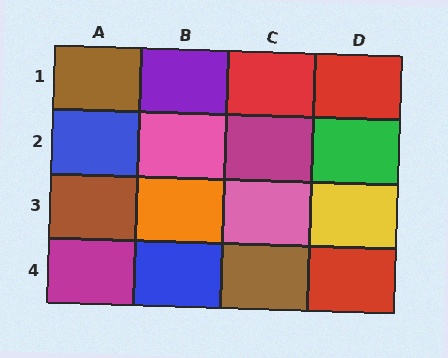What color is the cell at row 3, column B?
Orange.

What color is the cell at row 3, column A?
Brown.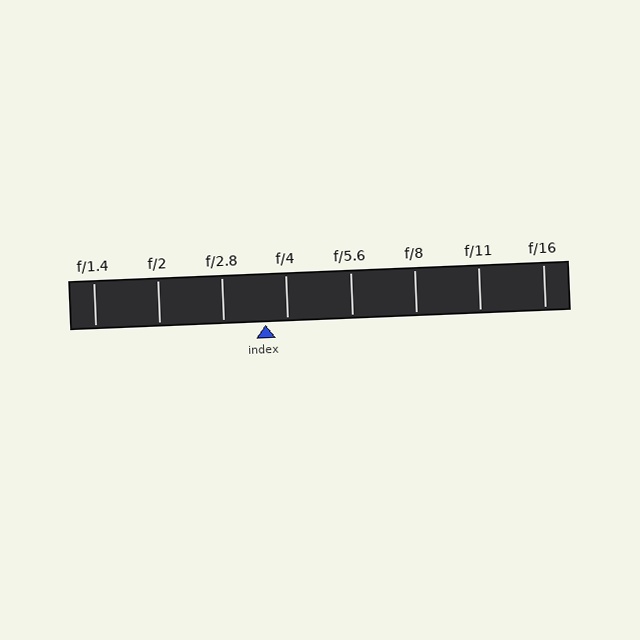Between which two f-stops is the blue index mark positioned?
The index mark is between f/2.8 and f/4.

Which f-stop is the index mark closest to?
The index mark is closest to f/4.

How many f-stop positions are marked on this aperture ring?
There are 8 f-stop positions marked.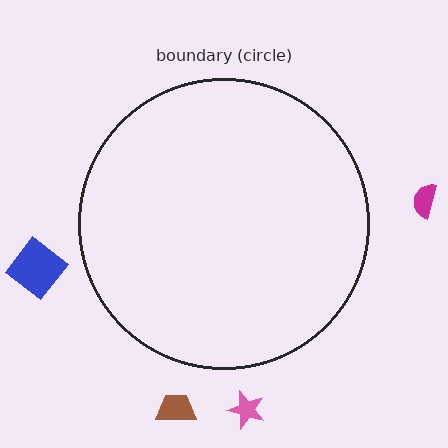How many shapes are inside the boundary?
0 inside, 4 outside.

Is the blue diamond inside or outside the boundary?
Outside.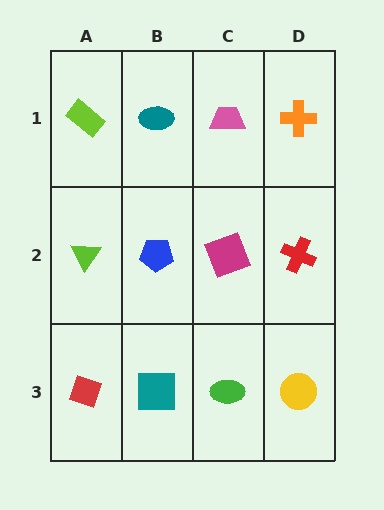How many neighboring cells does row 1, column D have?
2.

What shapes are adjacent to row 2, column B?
A teal ellipse (row 1, column B), a teal square (row 3, column B), a lime triangle (row 2, column A), a magenta square (row 2, column C).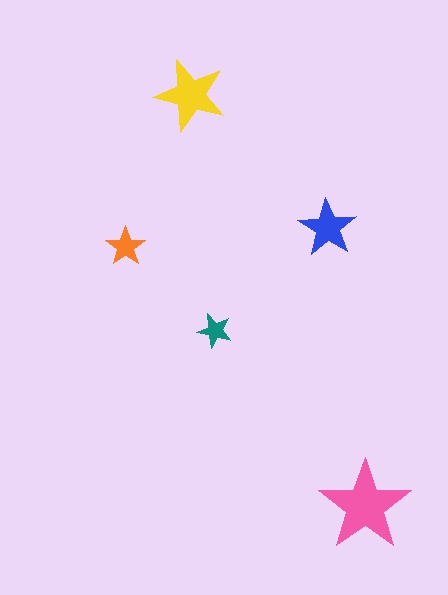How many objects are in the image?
There are 5 objects in the image.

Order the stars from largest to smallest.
the pink one, the yellow one, the blue one, the orange one, the teal one.